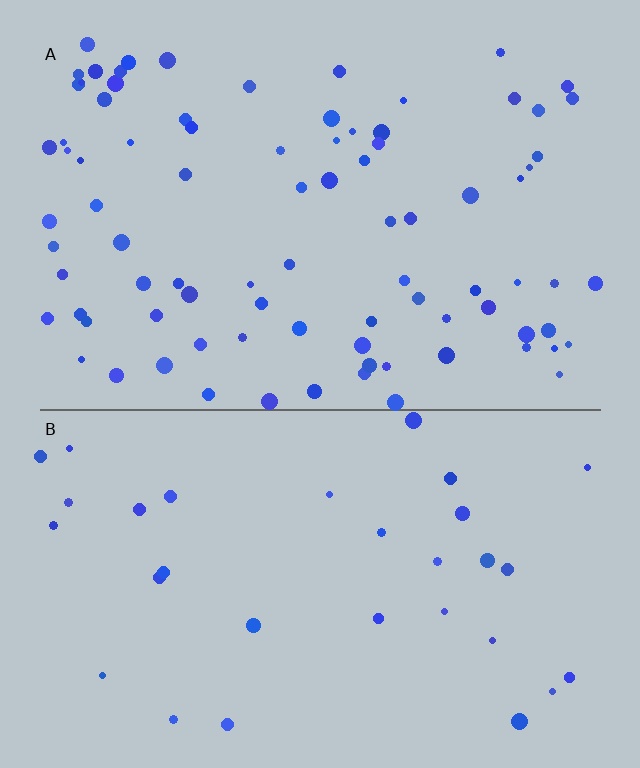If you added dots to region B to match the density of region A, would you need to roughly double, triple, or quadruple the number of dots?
Approximately triple.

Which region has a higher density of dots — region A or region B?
A (the top).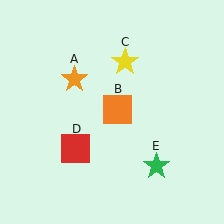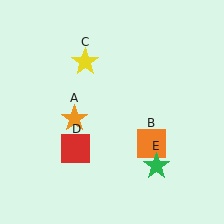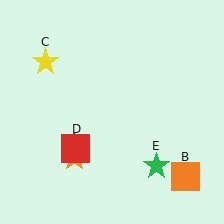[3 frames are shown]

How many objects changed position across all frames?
3 objects changed position: orange star (object A), orange square (object B), yellow star (object C).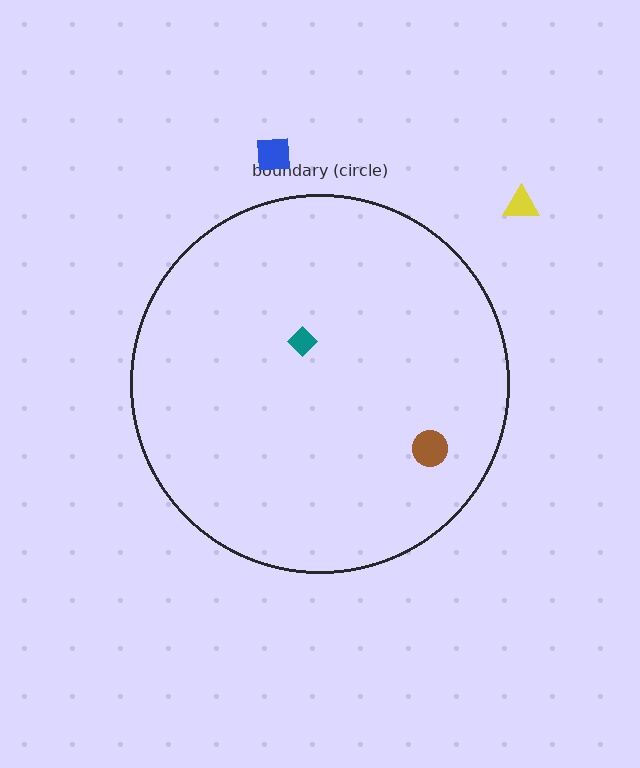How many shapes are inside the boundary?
2 inside, 2 outside.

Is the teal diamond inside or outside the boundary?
Inside.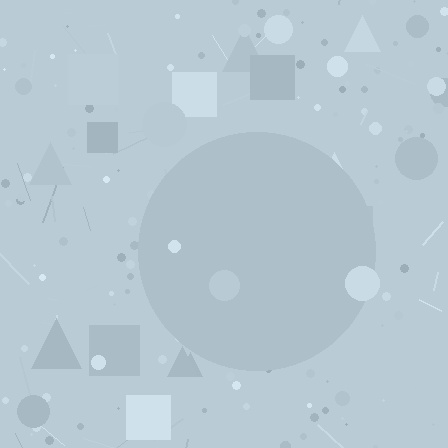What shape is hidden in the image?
A circle is hidden in the image.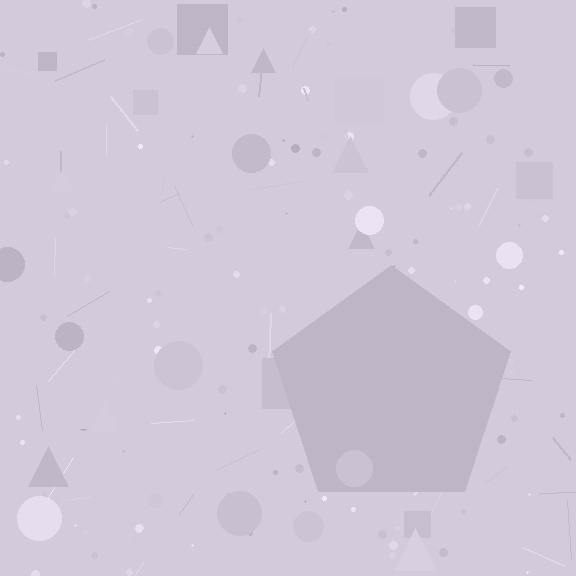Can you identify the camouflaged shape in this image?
The camouflaged shape is a pentagon.